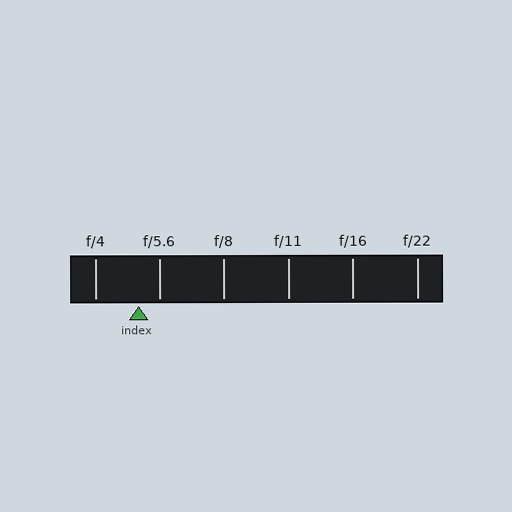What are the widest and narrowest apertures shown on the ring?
The widest aperture shown is f/4 and the narrowest is f/22.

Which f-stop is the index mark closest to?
The index mark is closest to f/5.6.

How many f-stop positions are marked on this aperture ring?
There are 6 f-stop positions marked.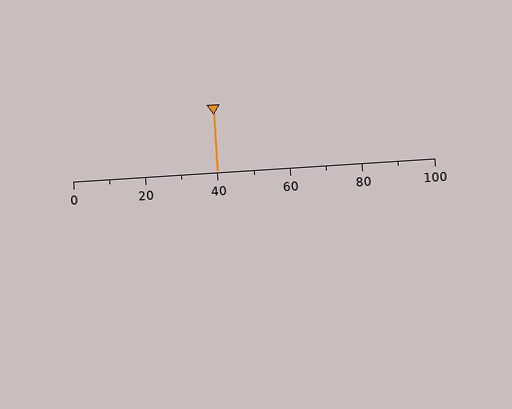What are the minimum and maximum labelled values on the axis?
The axis runs from 0 to 100.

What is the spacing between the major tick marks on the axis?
The major ticks are spaced 20 apart.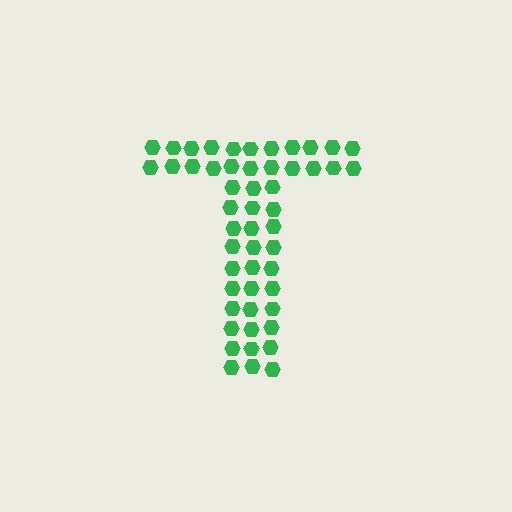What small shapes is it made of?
It is made of small hexagons.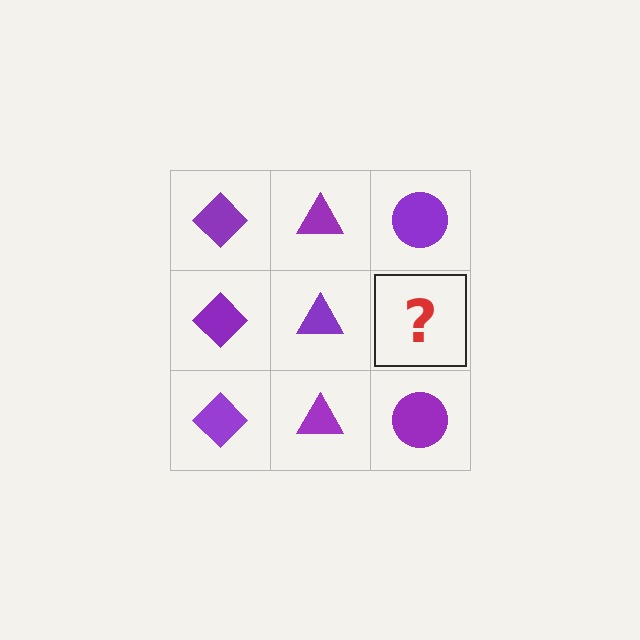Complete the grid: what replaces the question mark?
The question mark should be replaced with a purple circle.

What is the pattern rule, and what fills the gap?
The rule is that each column has a consistent shape. The gap should be filled with a purple circle.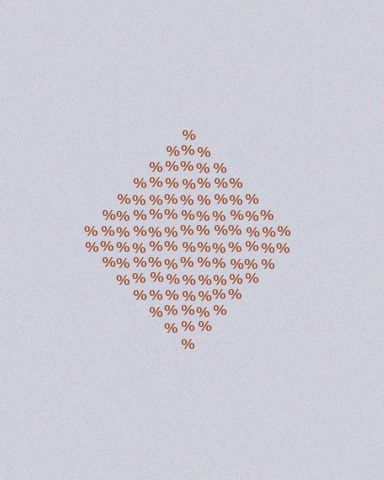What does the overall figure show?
The overall figure shows a diamond.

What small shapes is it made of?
It is made of small percent signs.